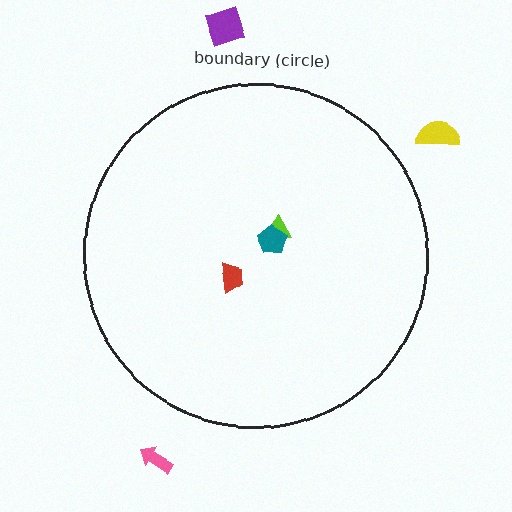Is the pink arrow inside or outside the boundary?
Outside.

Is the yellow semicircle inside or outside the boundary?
Outside.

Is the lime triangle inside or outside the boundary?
Inside.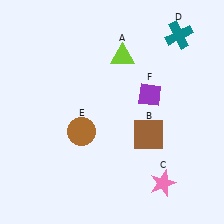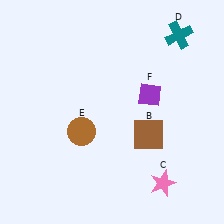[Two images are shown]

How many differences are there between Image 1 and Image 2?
There is 1 difference between the two images.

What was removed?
The lime triangle (A) was removed in Image 2.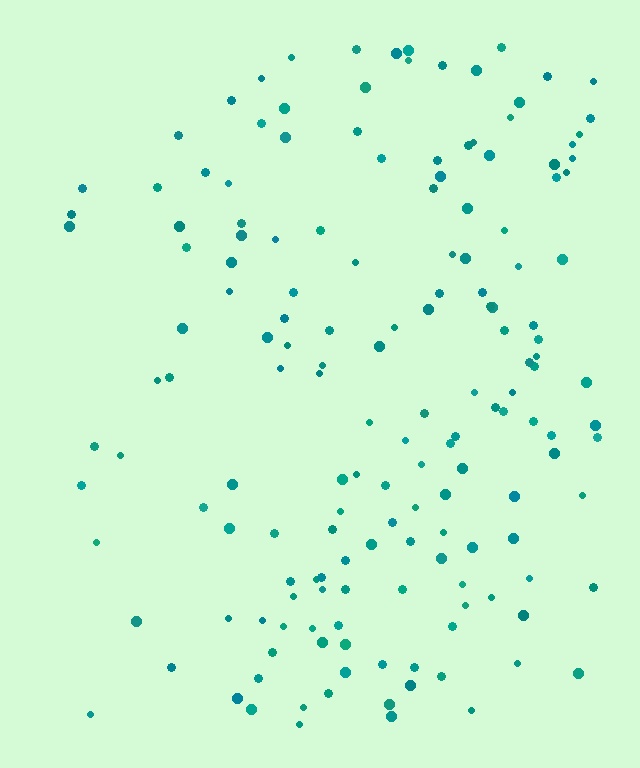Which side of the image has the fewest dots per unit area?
The left.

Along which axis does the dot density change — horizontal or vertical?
Horizontal.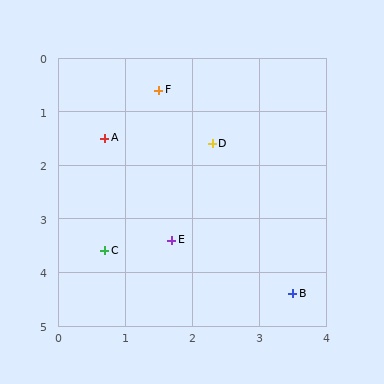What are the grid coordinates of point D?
Point D is at approximately (2.3, 1.6).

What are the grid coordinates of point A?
Point A is at approximately (0.7, 1.5).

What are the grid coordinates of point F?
Point F is at approximately (1.5, 0.6).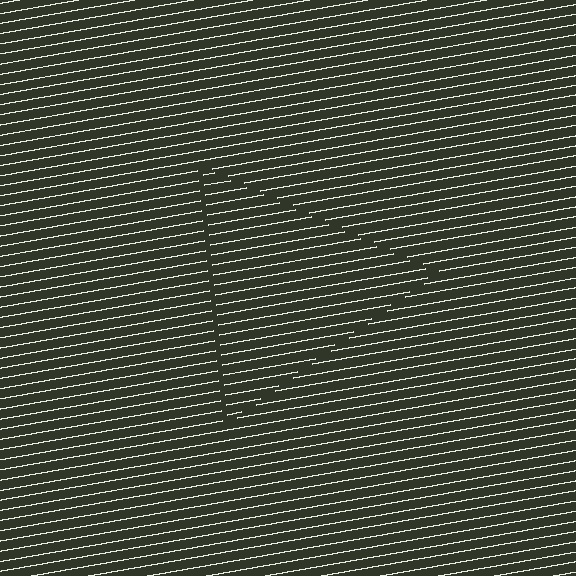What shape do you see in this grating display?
An illusory triangle. The interior of the shape contains the same grating, shifted by half a period — the contour is defined by the phase discontinuity where line-ends from the inner and outer gratings abut.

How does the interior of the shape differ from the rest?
The interior of the shape contains the same grating, shifted by half a period — the contour is defined by the phase discontinuity where line-ends from the inner and outer gratings abut.